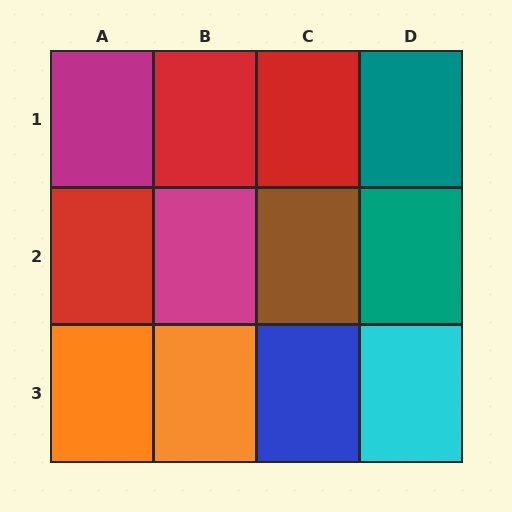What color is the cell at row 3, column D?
Cyan.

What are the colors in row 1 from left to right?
Magenta, red, red, teal.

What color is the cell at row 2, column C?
Brown.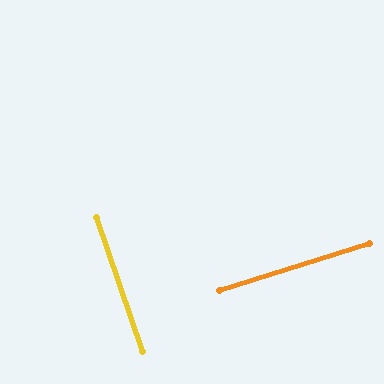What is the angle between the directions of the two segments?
Approximately 89 degrees.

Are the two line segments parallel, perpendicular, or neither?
Perpendicular — they meet at approximately 89°.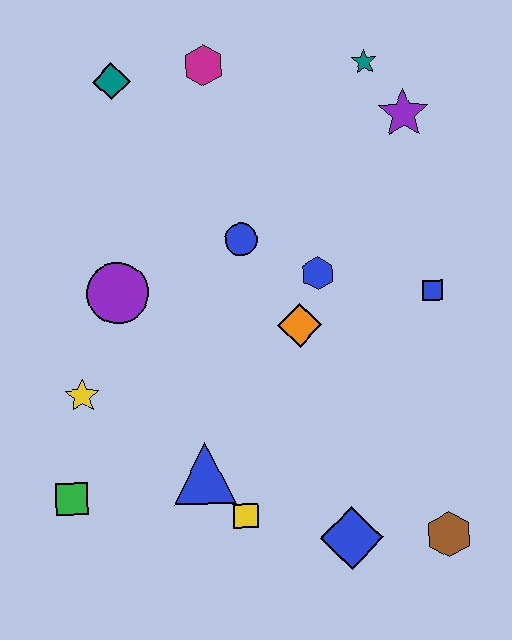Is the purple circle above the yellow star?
Yes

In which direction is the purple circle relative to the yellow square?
The purple circle is above the yellow square.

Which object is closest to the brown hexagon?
The blue diamond is closest to the brown hexagon.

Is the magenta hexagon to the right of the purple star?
No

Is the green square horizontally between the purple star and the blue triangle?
No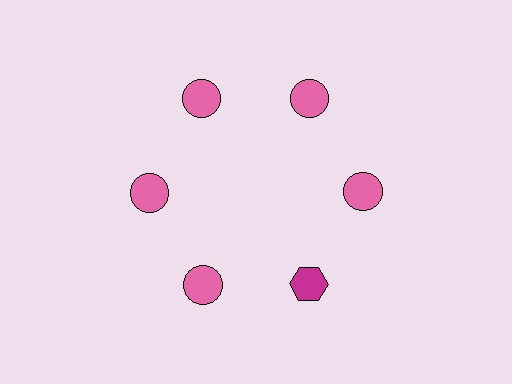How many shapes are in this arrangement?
There are 6 shapes arranged in a ring pattern.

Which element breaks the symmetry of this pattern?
The magenta hexagon at roughly the 5 o'clock position breaks the symmetry. All other shapes are pink circles.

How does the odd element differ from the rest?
It differs in both color (magenta instead of pink) and shape (hexagon instead of circle).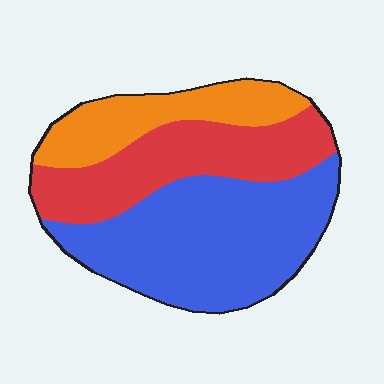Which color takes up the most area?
Blue, at roughly 50%.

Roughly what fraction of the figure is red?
Red covers 31% of the figure.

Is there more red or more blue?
Blue.